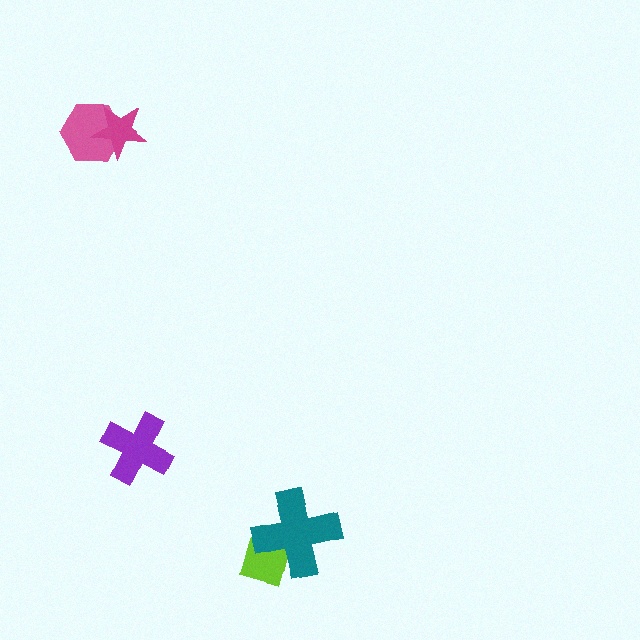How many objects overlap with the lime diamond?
1 object overlaps with the lime diamond.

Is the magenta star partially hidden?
No, no other shape covers it.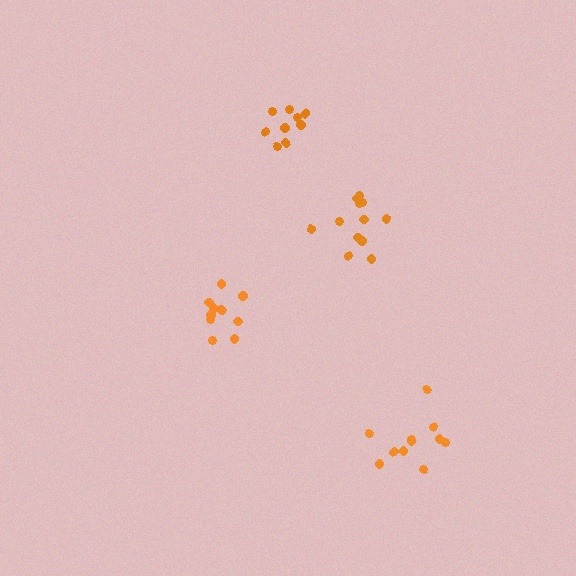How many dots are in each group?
Group 1: 12 dots, Group 2: 11 dots, Group 3: 10 dots, Group 4: 9 dots (42 total).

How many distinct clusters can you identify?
There are 4 distinct clusters.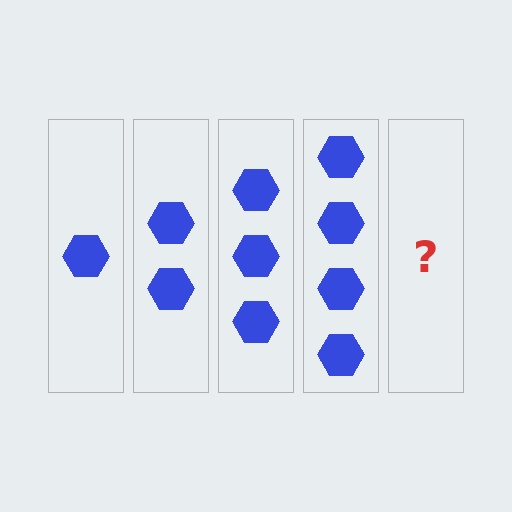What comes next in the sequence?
The next element should be 5 hexagons.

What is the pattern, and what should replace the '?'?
The pattern is that each step adds one more hexagon. The '?' should be 5 hexagons.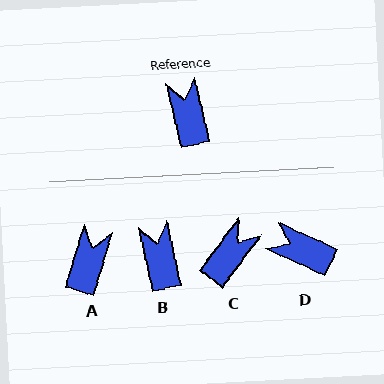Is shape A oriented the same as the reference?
No, it is off by about 30 degrees.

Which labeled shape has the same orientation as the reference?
B.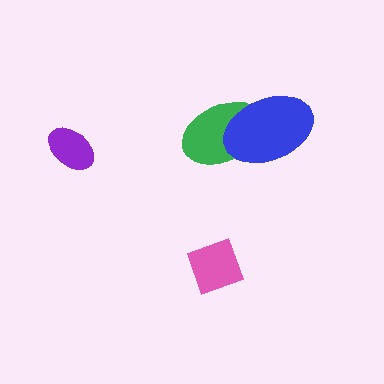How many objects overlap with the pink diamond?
0 objects overlap with the pink diamond.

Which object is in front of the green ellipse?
The blue ellipse is in front of the green ellipse.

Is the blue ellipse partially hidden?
No, no other shape covers it.